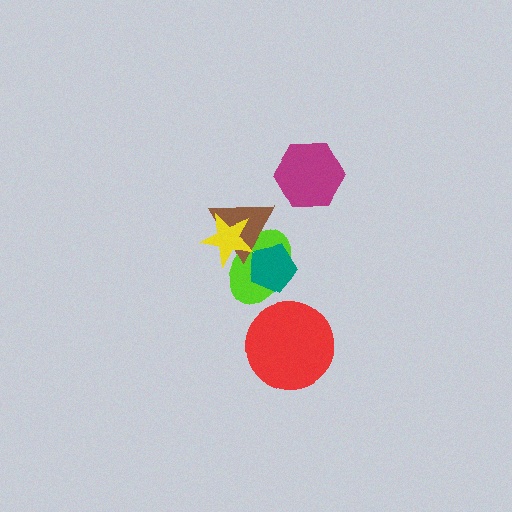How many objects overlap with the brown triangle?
3 objects overlap with the brown triangle.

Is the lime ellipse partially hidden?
Yes, it is partially covered by another shape.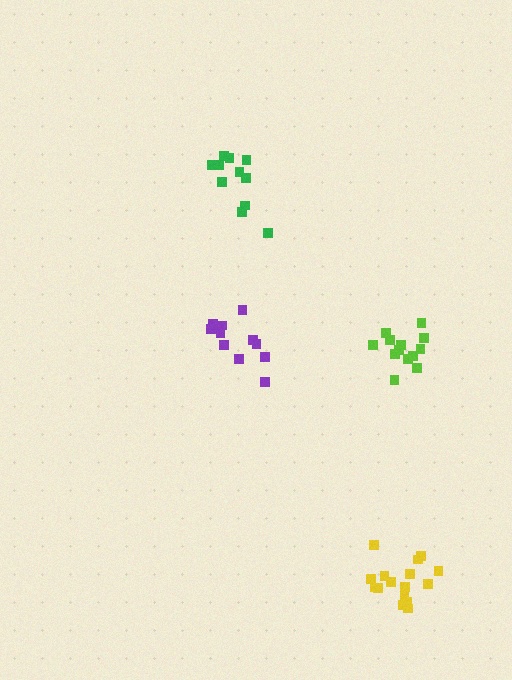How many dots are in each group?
Group 1: 11 dots, Group 2: 11 dots, Group 3: 16 dots, Group 4: 13 dots (51 total).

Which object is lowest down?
The yellow cluster is bottommost.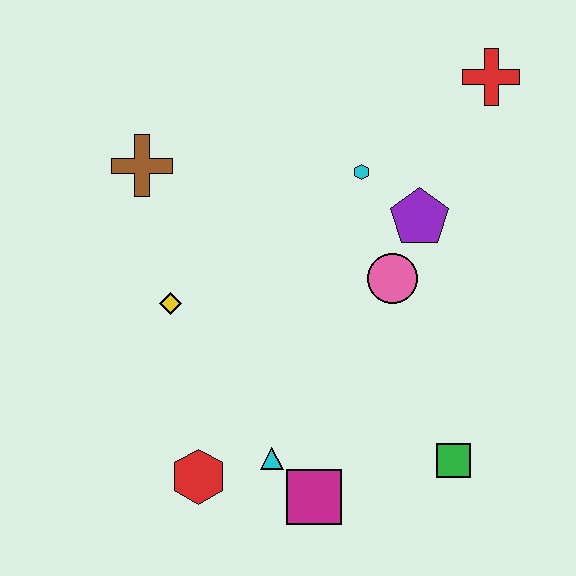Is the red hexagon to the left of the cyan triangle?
Yes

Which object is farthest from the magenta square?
The red cross is farthest from the magenta square.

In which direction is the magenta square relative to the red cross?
The magenta square is below the red cross.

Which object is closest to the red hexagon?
The cyan triangle is closest to the red hexagon.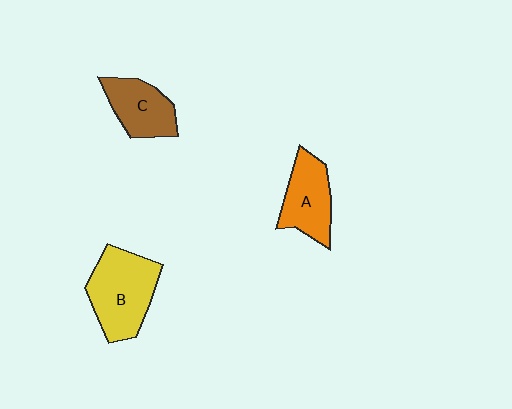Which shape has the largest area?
Shape B (yellow).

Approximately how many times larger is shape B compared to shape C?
Approximately 1.5 times.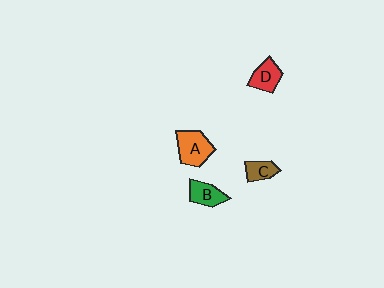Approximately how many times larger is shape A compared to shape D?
Approximately 1.4 times.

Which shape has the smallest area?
Shape C (brown).